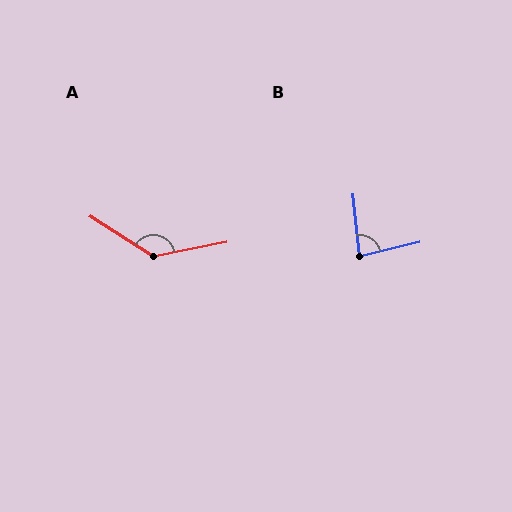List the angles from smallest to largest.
B (83°), A (136°).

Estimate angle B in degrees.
Approximately 83 degrees.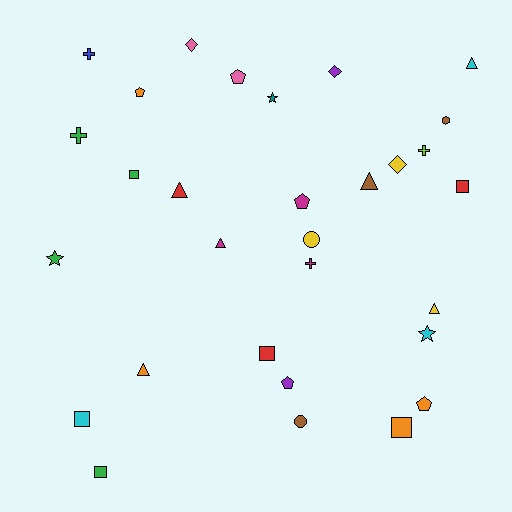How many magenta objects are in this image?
There are 3 magenta objects.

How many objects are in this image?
There are 30 objects.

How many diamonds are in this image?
There are 3 diamonds.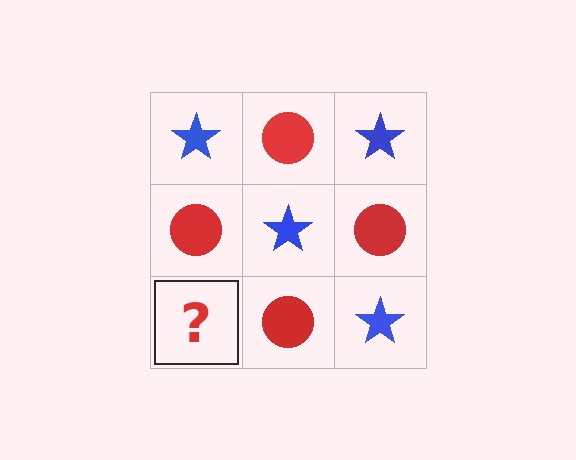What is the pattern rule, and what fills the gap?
The rule is that it alternates blue star and red circle in a checkerboard pattern. The gap should be filled with a blue star.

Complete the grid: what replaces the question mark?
The question mark should be replaced with a blue star.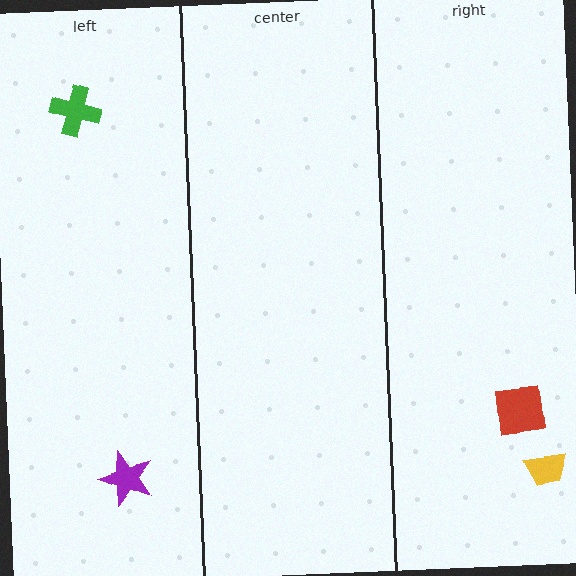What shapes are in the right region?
The red square, the yellow trapezoid.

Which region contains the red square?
The right region.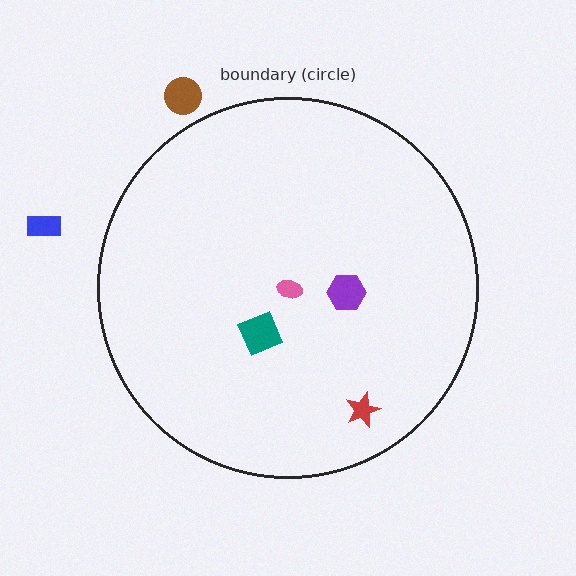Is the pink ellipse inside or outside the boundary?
Inside.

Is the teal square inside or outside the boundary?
Inside.